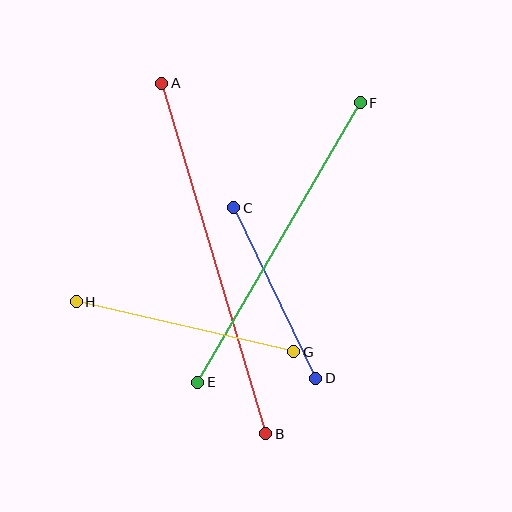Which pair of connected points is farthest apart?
Points A and B are farthest apart.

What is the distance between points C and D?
The distance is approximately 189 pixels.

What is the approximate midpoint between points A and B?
The midpoint is at approximately (214, 258) pixels.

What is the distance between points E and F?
The distance is approximately 323 pixels.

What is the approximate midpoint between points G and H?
The midpoint is at approximately (185, 327) pixels.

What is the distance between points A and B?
The distance is approximately 366 pixels.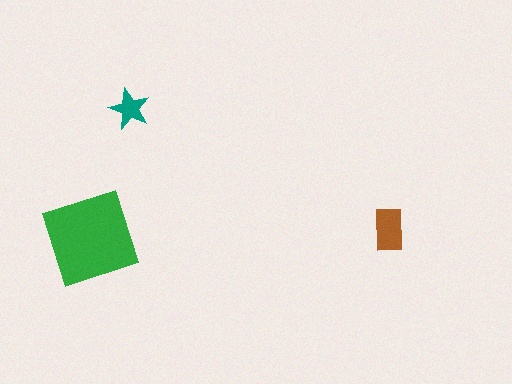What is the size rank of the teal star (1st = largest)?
3rd.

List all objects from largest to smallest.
The green square, the brown rectangle, the teal star.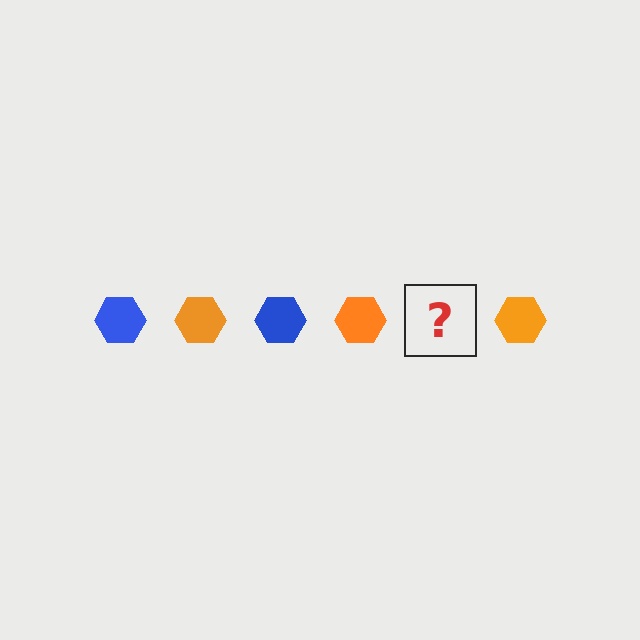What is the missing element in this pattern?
The missing element is a blue hexagon.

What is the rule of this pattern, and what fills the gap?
The rule is that the pattern cycles through blue, orange hexagons. The gap should be filled with a blue hexagon.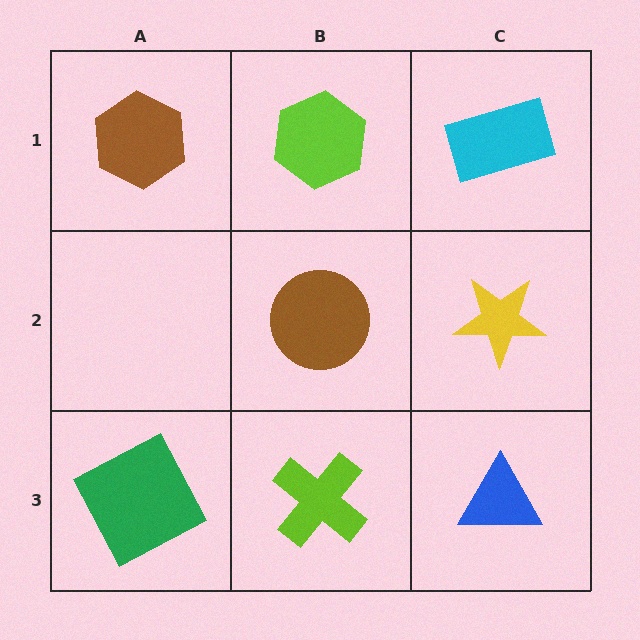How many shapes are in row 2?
2 shapes.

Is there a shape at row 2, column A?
No, that cell is empty.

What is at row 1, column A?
A brown hexagon.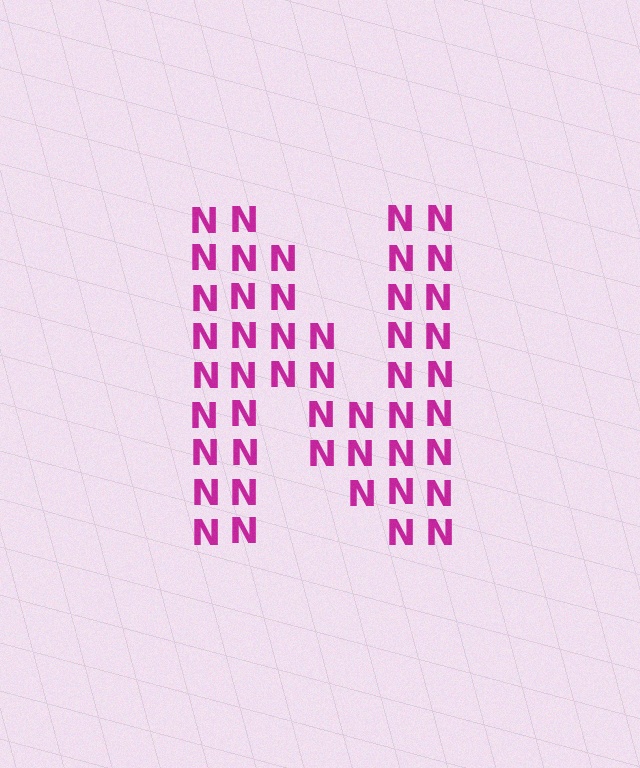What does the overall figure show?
The overall figure shows the letter N.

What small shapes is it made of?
It is made of small letter N's.